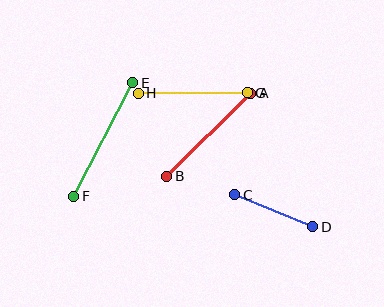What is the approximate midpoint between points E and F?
The midpoint is at approximately (103, 139) pixels.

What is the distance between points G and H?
The distance is approximately 109 pixels.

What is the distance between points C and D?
The distance is approximately 84 pixels.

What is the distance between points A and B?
The distance is approximately 118 pixels.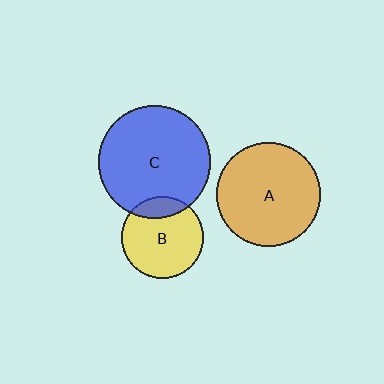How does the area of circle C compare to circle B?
Approximately 1.9 times.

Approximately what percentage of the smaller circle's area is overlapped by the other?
Approximately 15%.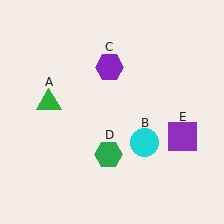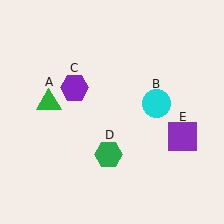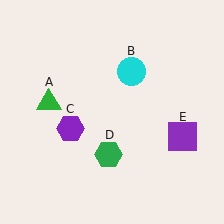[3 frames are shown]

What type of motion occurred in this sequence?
The cyan circle (object B), purple hexagon (object C) rotated counterclockwise around the center of the scene.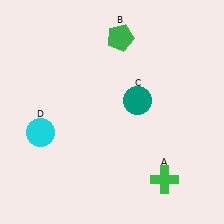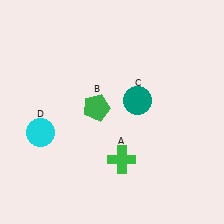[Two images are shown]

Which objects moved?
The objects that moved are: the green cross (A), the green pentagon (B).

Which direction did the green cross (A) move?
The green cross (A) moved left.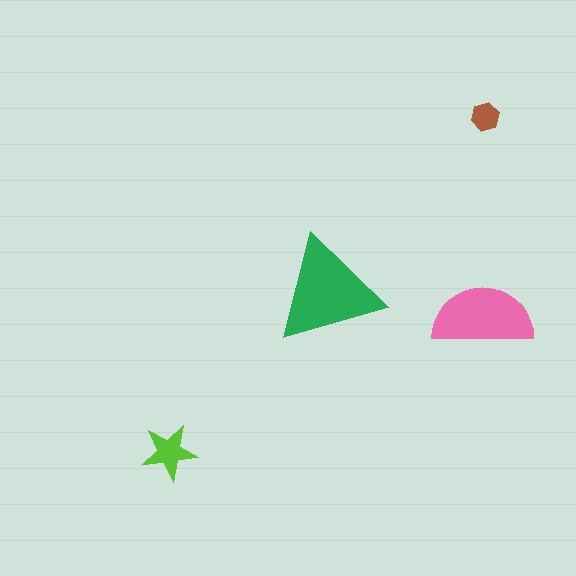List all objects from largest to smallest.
The green triangle, the pink semicircle, the lime star, the brown hexagon.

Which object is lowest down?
The lime star is bottommost.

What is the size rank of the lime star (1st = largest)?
3rd.